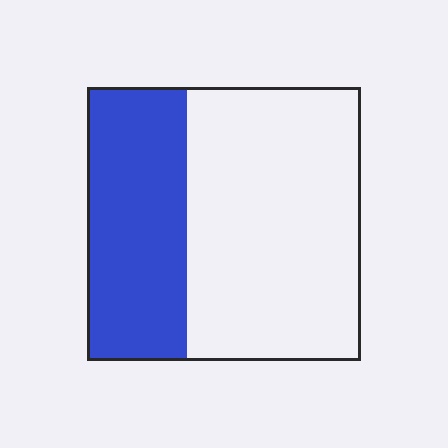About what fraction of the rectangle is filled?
About three eighths (3/8).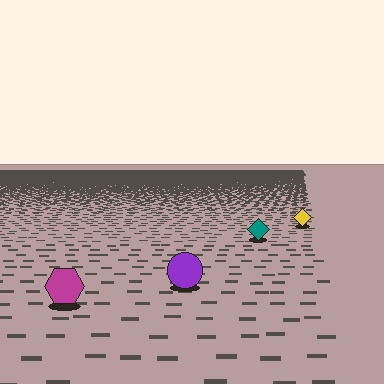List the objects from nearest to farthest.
From nearest to farthest: the magenta hexagon, the purple circle, the teal diamond, the yellow diamond.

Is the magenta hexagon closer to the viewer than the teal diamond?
Yes. The magenta hexagon is closer — you can tell from the texture gradient: the ground texture is coarser near it.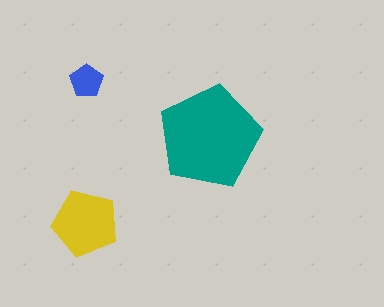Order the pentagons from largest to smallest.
the teal one, the yellow one, the blue one.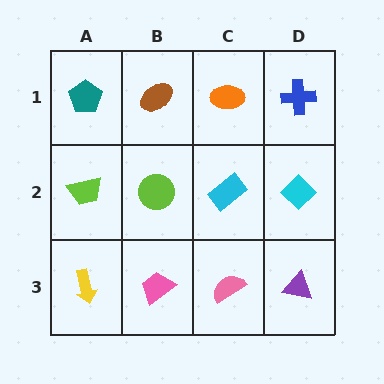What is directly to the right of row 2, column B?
A cyan rectangle.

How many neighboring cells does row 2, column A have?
3.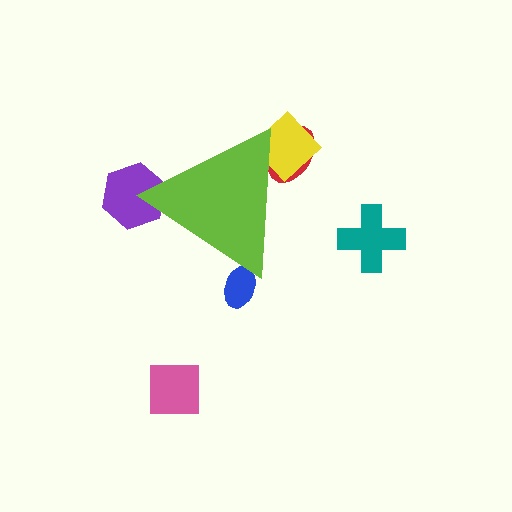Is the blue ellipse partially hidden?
Yes, the blue ellipse is partially hidden behind the lime triangle.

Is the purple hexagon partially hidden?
Yes, the purple hexagon is partially hidden behind the lime triangle.